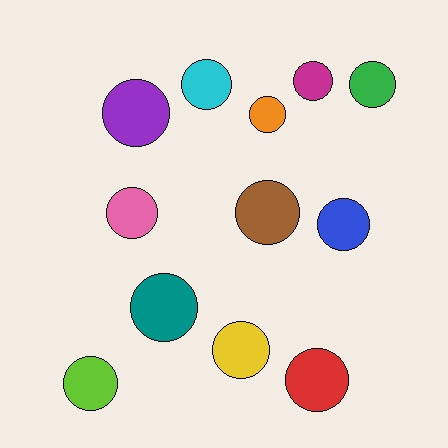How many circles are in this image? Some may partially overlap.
There are 12 circles.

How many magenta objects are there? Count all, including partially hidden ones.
There is 1 magenta object.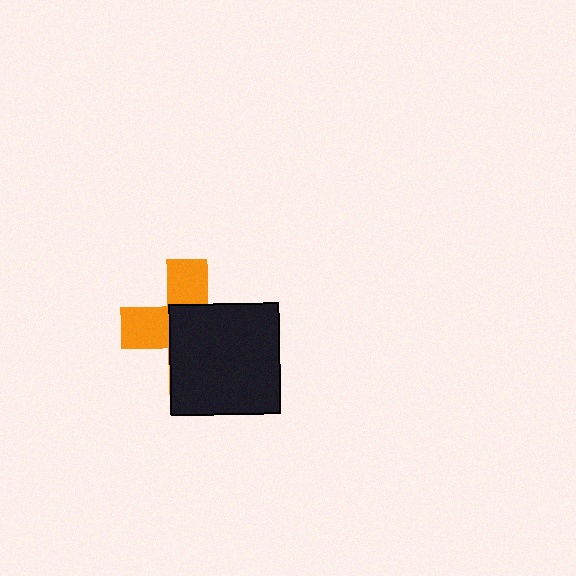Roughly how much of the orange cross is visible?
A small part of it is visible (roughly 40%).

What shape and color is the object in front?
The object in front is a black square.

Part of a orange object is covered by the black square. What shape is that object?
It is a cross.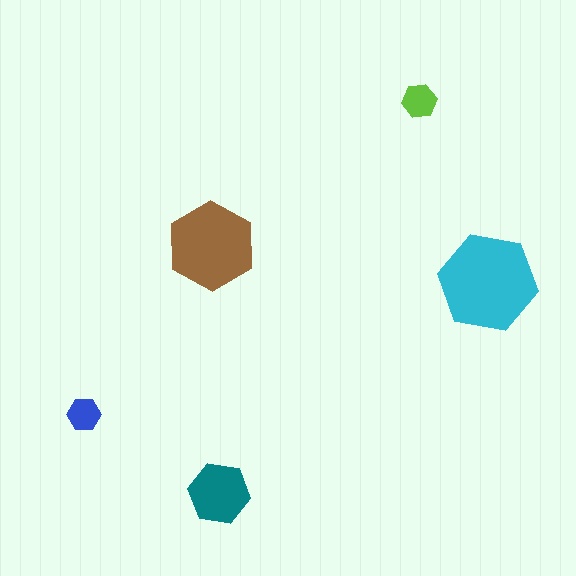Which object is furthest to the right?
The cyan hexagon is rightmost.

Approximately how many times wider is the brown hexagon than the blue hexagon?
About 2.5 times wider.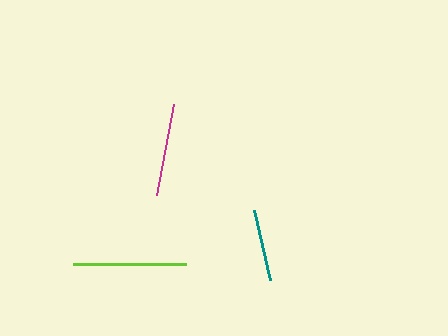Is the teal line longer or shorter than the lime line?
The lime line is longer than the teal line.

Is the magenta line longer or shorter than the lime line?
The lime line is longer than the magenta line.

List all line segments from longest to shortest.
From longest to shortest: lime, magenta, teal.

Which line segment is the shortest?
The teal line is the shortest at approximately 72 pixels.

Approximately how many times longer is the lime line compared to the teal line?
The lime line is approximately 1.6 times the length of the teal line.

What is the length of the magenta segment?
The magenta segment is approximately 92 pixels long.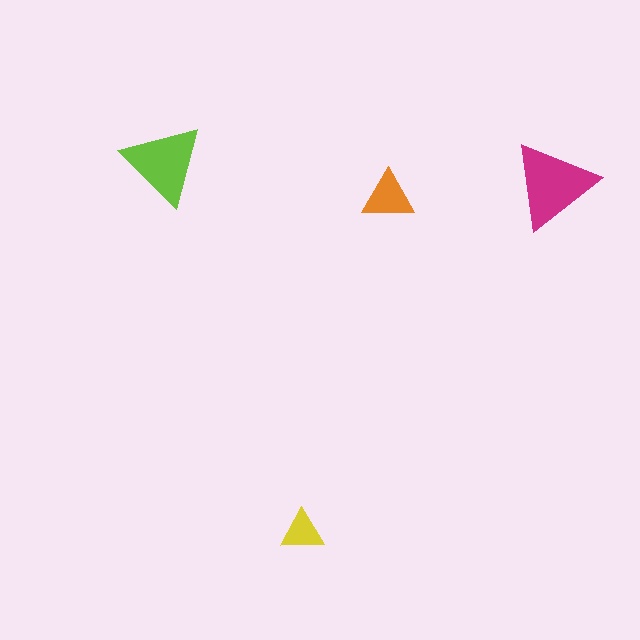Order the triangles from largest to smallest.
the magenta one, the lime one, the orange one, the yellow one.